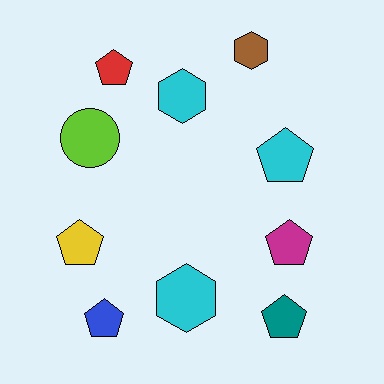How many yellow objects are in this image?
There is 1 yellow object.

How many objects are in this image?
There are 10 objects.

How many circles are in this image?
There is 1 circle.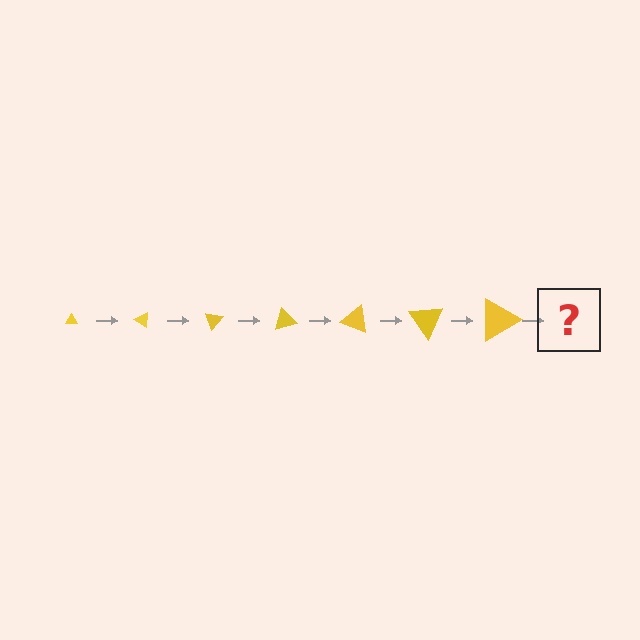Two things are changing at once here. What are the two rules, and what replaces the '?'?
The two rules are that the triangle grows larger each step and it rotates 35 degrees each step. The '?' should be a triangle, larger than the previous one and rotated 245 degrees from the start.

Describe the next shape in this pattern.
It should be a triangle, larger than the previous one and rotated 245 degrees from the start.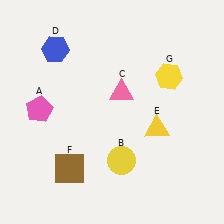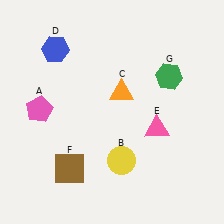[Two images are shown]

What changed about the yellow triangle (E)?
In Image 1, E is yellow. In Image 2, it changed to pink.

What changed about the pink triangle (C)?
In Image 1, C is pink. In Image 2, it changed to orange.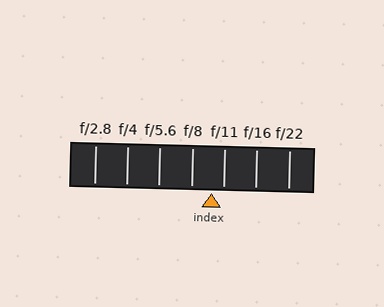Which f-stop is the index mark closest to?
The index mark is closest to f/11.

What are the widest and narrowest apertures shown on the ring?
The widest aperture shown is f/2.8 and the narrowest is f/22.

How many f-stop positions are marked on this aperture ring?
There are 7 f-stop positions marked.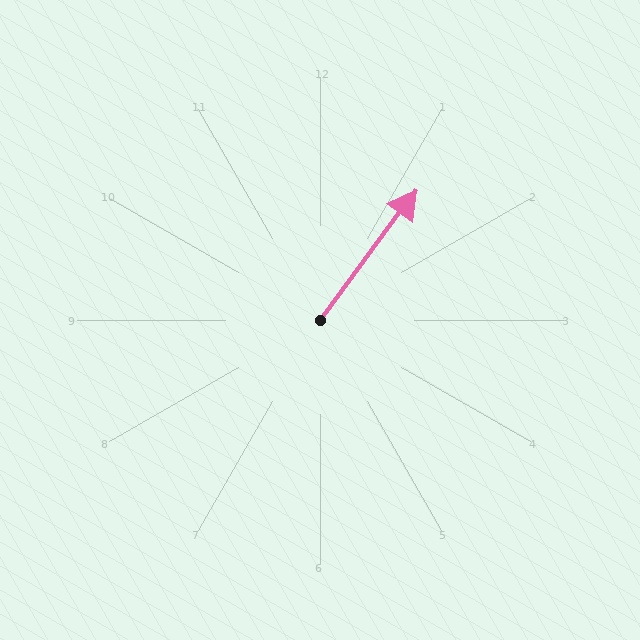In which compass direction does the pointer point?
Northeast.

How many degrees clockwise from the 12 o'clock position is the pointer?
Approximately 37 degrees.